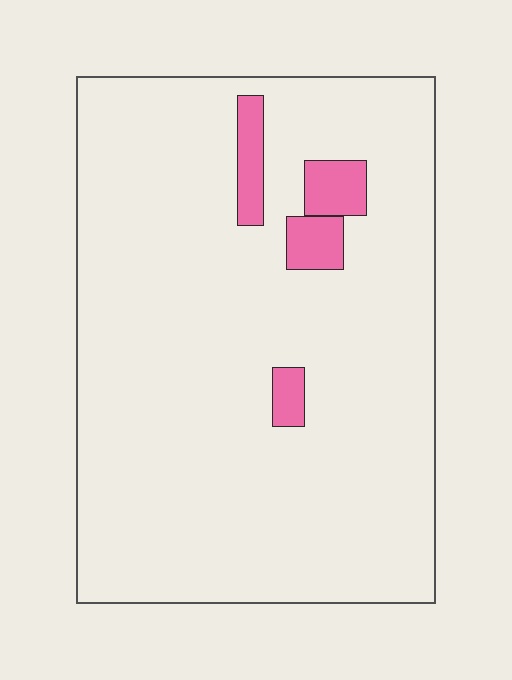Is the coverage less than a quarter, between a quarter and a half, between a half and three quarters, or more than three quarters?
Less than a quarter.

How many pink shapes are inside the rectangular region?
4.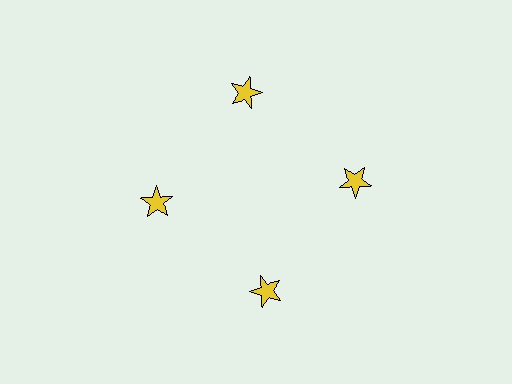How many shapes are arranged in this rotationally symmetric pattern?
There are 4 shapes, arranged in 4 groups of 1.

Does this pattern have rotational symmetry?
Yes, this pattern has 4-fold rotational symmetry. It looks the same after rotating 90 degrees around the center.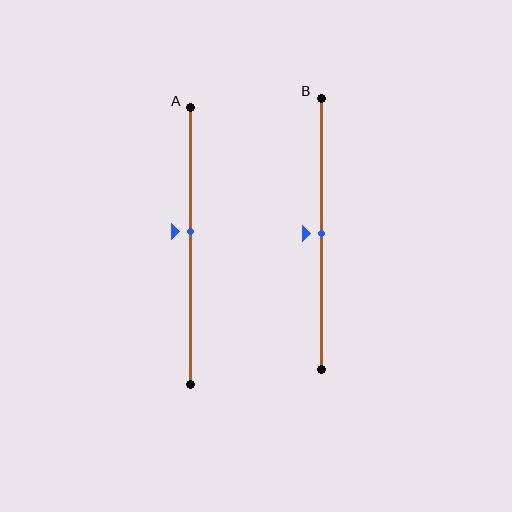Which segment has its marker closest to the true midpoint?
Segment B has its marker closest to the true midpoint.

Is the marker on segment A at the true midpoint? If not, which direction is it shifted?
No, the marker on segment A is shifted upward by about 5% of the segment length.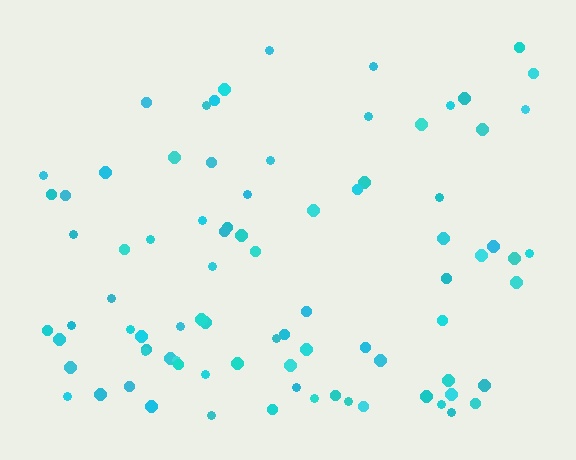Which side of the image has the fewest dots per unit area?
The top.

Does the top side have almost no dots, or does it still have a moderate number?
Still a moderate number, just noticeably fewer than the bottom.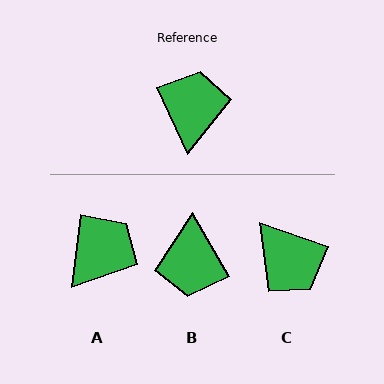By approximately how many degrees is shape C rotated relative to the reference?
Approximately 134 degrees clockwise.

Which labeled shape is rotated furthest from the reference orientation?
B, about 175 degrees away.